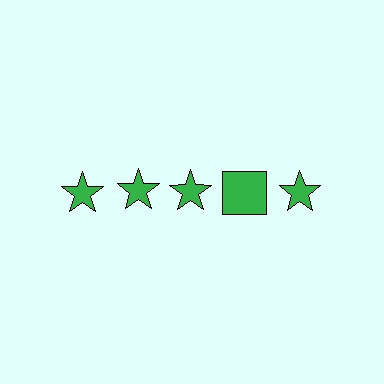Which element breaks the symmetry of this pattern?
The green square in the top row, second from right column breaks the symmetry. All other shapes are green stars.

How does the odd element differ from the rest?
It has a different shape: square instead of star.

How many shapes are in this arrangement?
There are 5 shapes arranged in a grid pattern.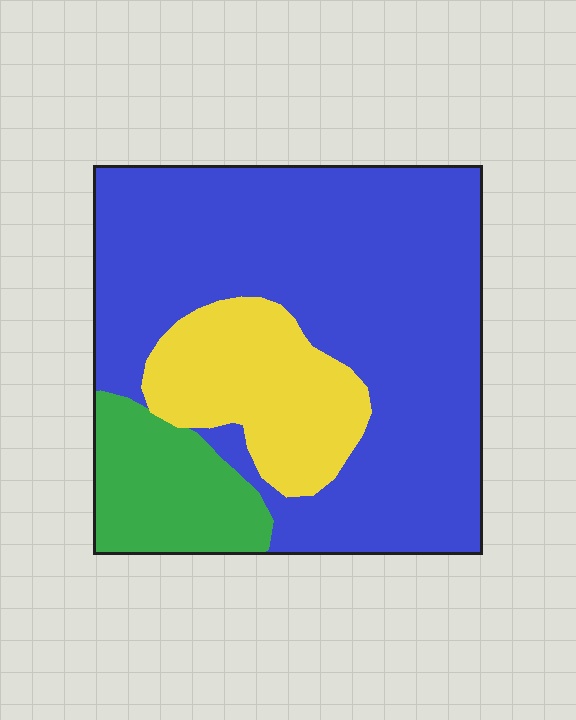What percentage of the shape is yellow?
Yellow takes up about one fifth (1/5) of the shape.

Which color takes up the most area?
Blue, at roughly 65%.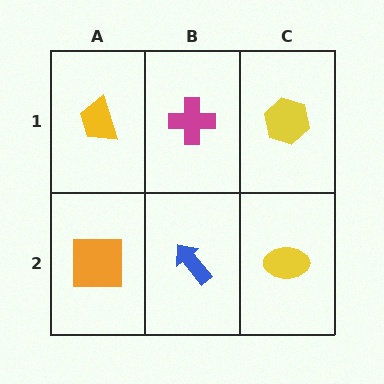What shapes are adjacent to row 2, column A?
A yellow trapezoid (row 1, column A), a blue arrow (row 2, column B).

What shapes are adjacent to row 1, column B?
A blue arrow (row 2, column B), a yellow trapezoid (row 1, column A), a yellow hexagon (row 1, column C).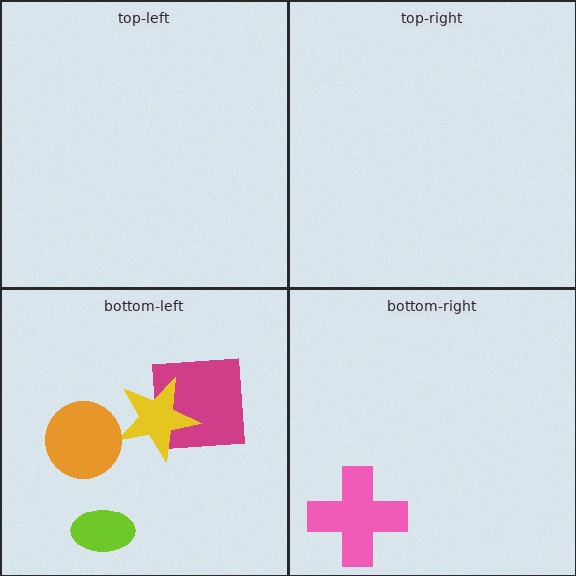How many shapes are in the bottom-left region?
4.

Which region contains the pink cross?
The bottom-right region.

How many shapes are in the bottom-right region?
1.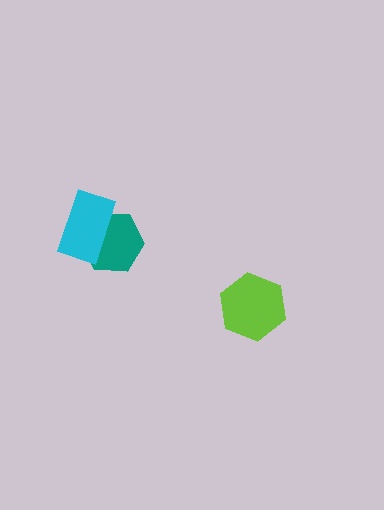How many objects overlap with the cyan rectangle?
1 object overlaps with the cyan rectangle.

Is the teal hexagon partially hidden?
Yes, it is partially covered by another shape.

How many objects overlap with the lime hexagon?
0 objects overlap with the lime hexagon.